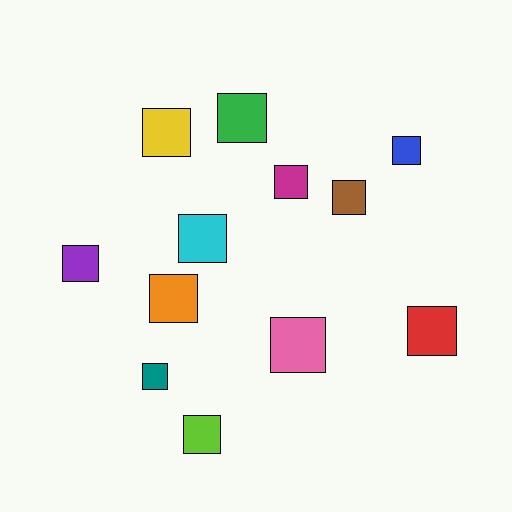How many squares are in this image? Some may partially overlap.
There are 12 squares.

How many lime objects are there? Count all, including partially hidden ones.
There is 1 lime object.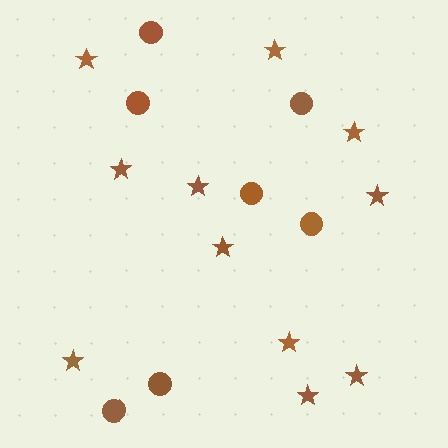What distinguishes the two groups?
There are 2 groups: one group of circles (7) and one group of stars (11).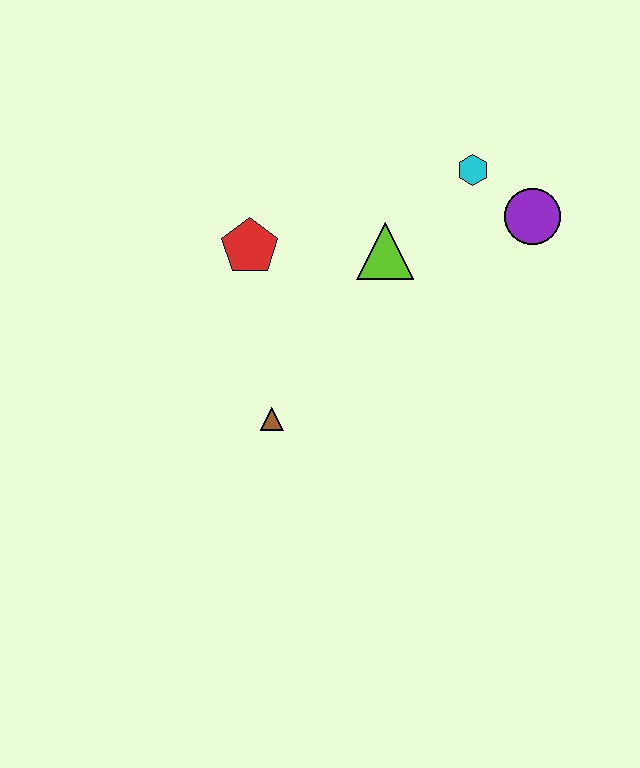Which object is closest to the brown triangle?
The red pentagon is closest to the brown triangle.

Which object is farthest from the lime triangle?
The brown triangle is farthest from the lime triangle.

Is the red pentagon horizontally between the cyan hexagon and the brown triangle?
No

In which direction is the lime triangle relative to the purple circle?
The lime triangle is to the left of the purple circle.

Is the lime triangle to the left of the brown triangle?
No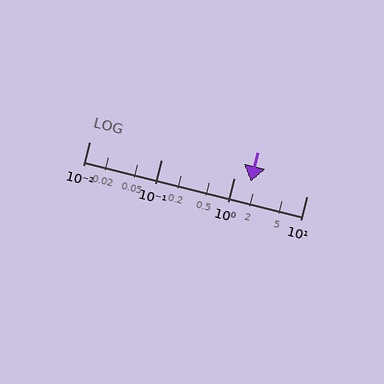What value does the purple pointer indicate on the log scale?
The pointer indicates approximately 1.7.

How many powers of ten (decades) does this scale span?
The scale spans 3 decades, from 0.01 to 10.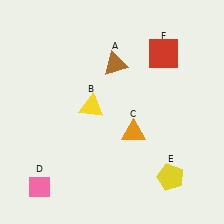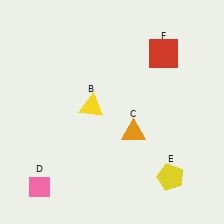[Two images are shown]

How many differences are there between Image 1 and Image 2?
There is 1 difference between the two images.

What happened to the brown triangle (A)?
The brown triangle (A) was removed in Image 2. It was in the top-right area of Image 1.